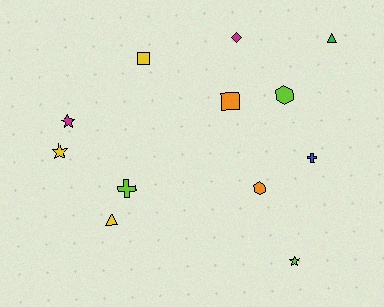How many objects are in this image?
There are 12 objects.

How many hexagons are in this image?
There are 2 hexagons.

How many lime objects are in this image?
There are 3 lime objects.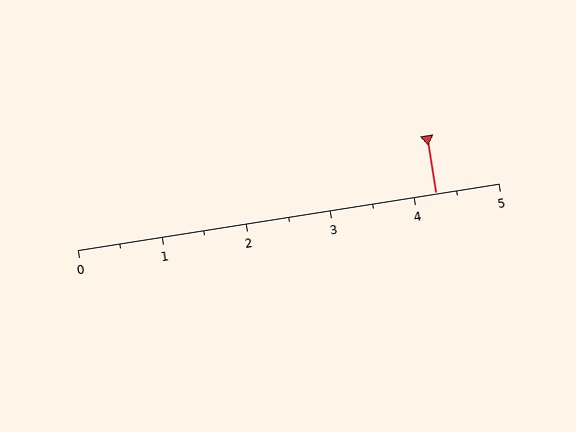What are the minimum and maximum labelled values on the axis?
The axis runs from 0 to 5.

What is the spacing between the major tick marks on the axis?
The major ticks are spaced 1 apart.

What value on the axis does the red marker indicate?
The marker indicates approximately 4.2.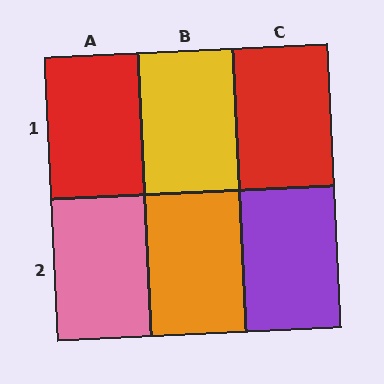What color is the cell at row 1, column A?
Red.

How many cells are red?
2 cells are red.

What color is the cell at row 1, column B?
Yellow.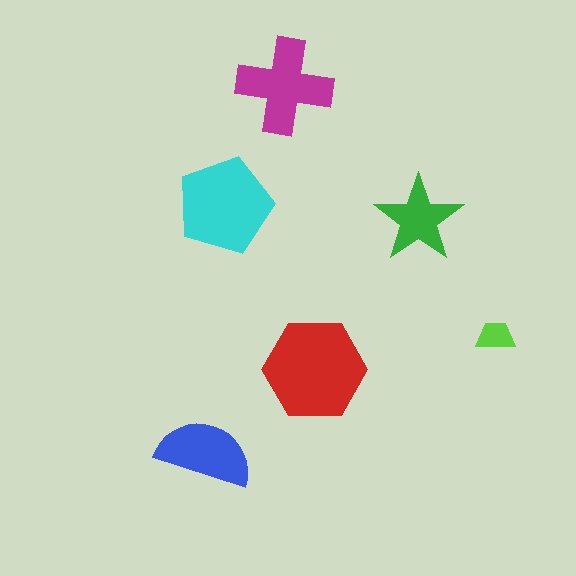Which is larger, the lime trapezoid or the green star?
The green star.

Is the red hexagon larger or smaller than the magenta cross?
Larger.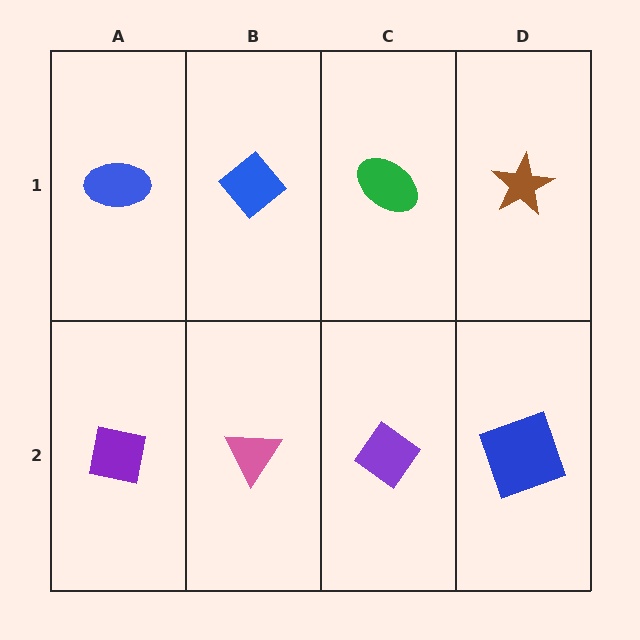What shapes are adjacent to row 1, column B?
A pink triangle (row 2, column B), a blue ellipse (row 1, column A), a green ellipse (row 1, column C).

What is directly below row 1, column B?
A pink triangle.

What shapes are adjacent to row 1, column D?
A blue square (row 2, column D), a green ellipse (row 1, column C).